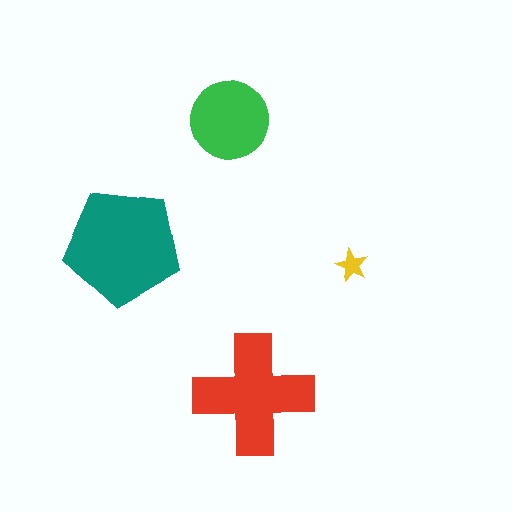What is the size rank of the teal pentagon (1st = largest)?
1st.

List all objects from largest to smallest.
The teal pentagon, the red cross, the green circle, the yellow star.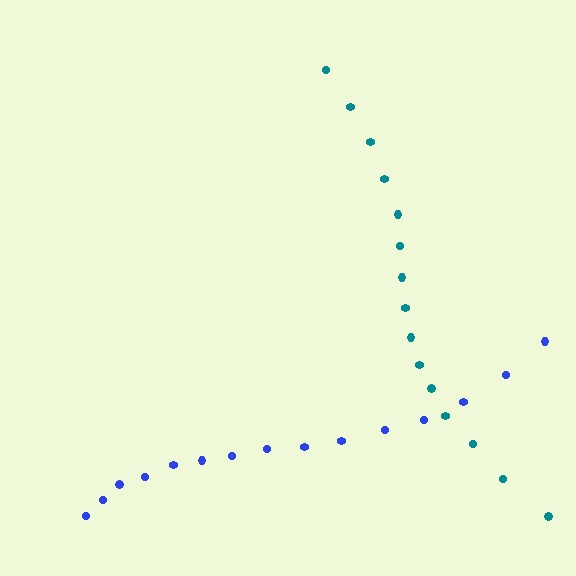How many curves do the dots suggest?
There are 2 distinct paths.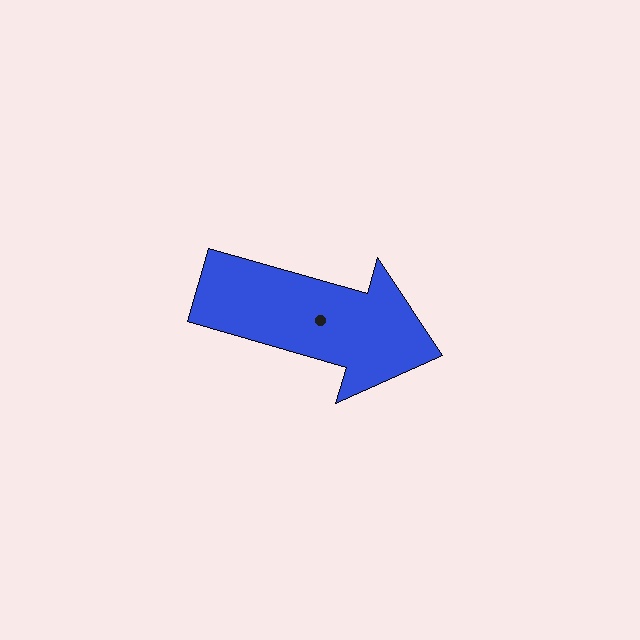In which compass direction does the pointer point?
East.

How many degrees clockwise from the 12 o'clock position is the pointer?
Approximately 106 degrees.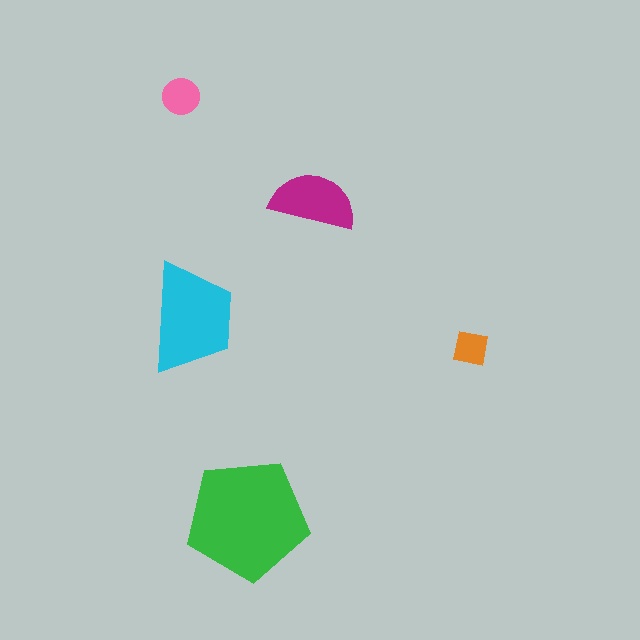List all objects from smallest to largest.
The orange square, the pink circle, the magenta semicircle, the cyan trapezoid, the green pentagon.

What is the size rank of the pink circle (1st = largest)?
4th.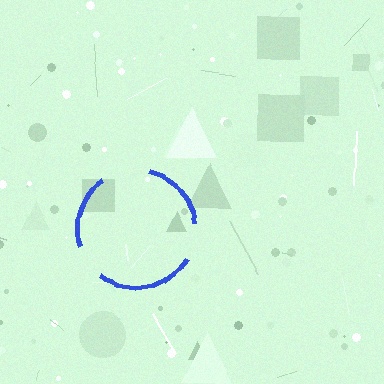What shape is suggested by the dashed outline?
The dashed outline suggests a circle.